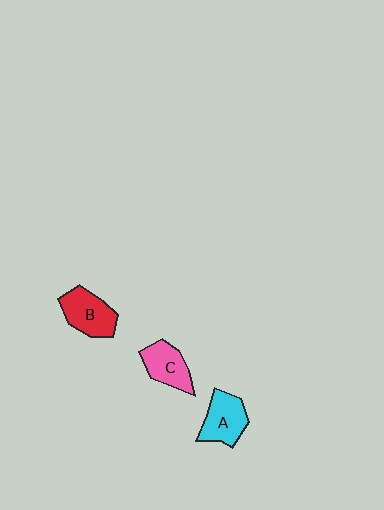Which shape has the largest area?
Shape B (red).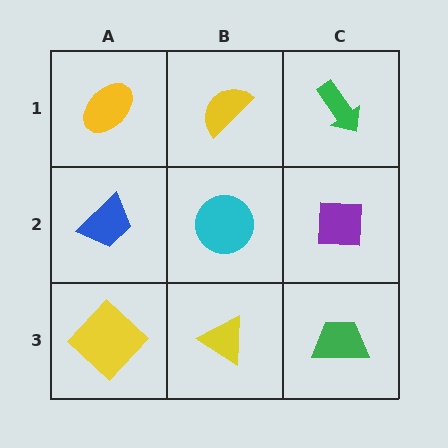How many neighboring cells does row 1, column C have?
2.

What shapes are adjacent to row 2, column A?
A yellow ellipse (row 1, column A), a yellow diamond (row 3, column A), a cyan circle (row 2, column B).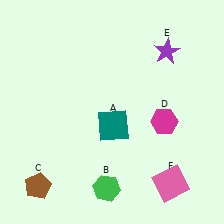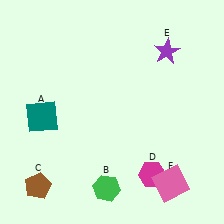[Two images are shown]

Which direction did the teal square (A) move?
The teal square (A) moved left.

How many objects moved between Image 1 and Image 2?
2 objects moved between the two images.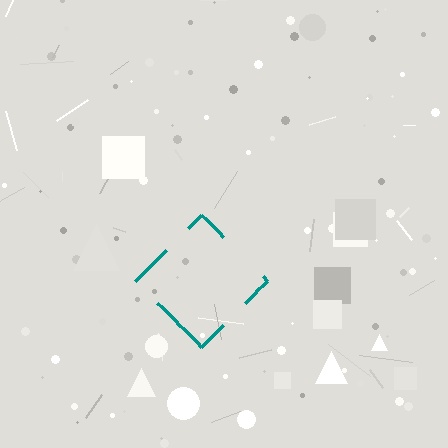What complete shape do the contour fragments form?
The contour fragments form a diamond.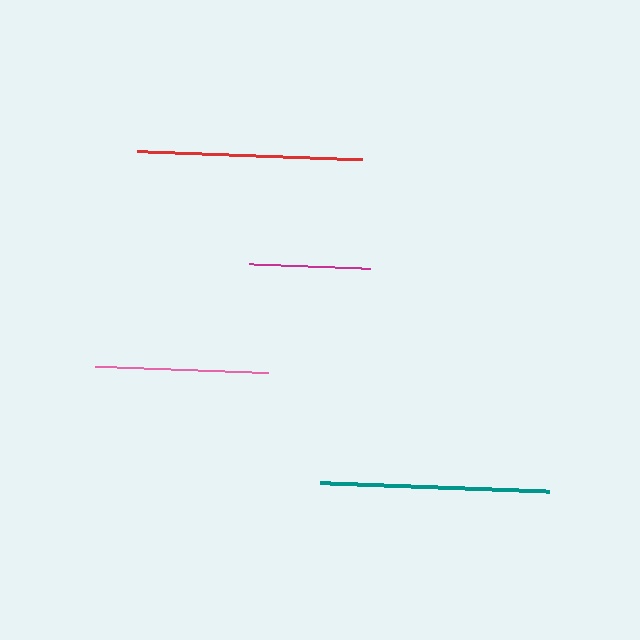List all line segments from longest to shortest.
From longest to shortest: teal, red, pink, magenta.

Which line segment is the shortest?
The magenta line is the shortest at approximately 121 pixels.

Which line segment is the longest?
The teal line is the longest at approximately 229 pixels.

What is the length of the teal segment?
The teal segment is approximately 229 pixels long.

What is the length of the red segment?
The red segment is approximately 225 pixels long.